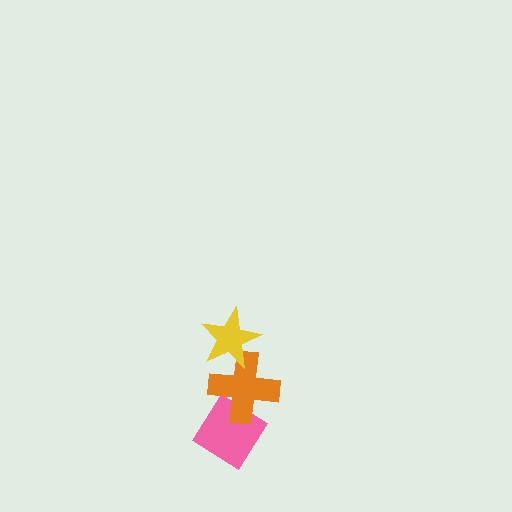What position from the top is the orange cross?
The orange cross is 2nd from the top.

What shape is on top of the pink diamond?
The orange cross is on top of the pink diamond.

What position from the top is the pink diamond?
The pink diamond is 3rd from the top.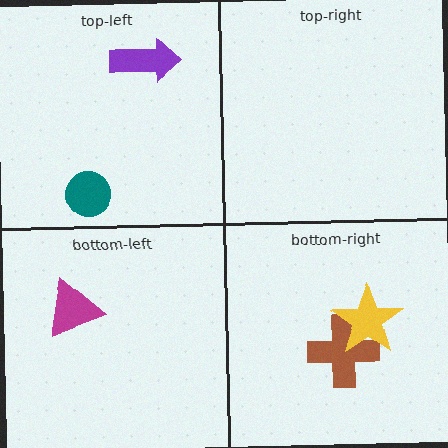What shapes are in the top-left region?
The purple arrow, the teal circle.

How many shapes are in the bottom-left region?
1.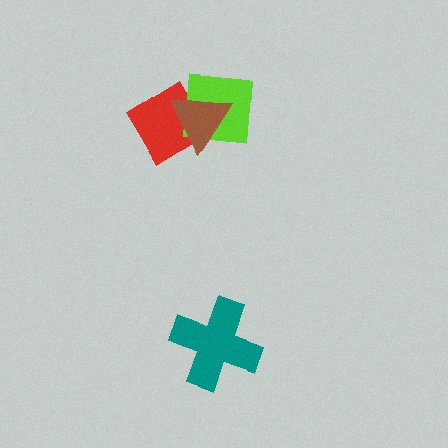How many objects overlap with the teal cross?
0 objects overlap with the teal cross.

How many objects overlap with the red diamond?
2 objects overlap with the red diamond.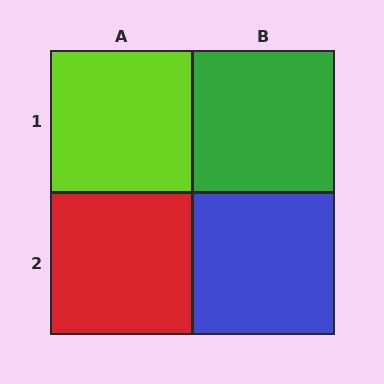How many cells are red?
1 cell is red.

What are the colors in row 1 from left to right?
Lime, green.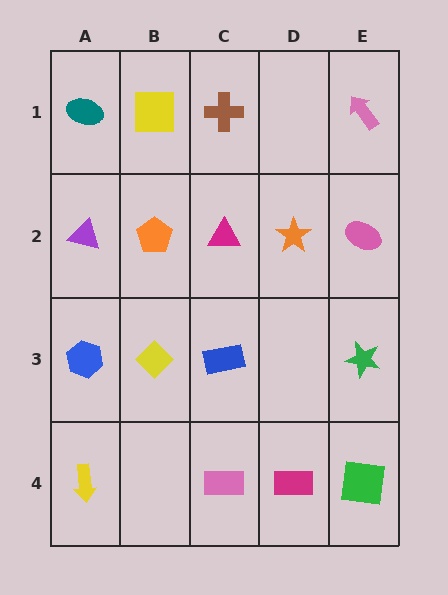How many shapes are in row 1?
4 shapes.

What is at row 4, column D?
A magenta rectangle.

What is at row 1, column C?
A brown cross.